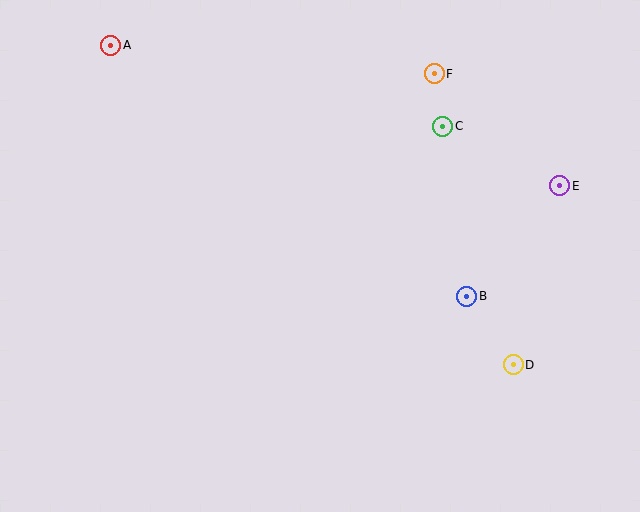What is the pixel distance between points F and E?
The distance between F and E is 168 pixels.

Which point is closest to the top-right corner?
Point E is closest to the top-right corner.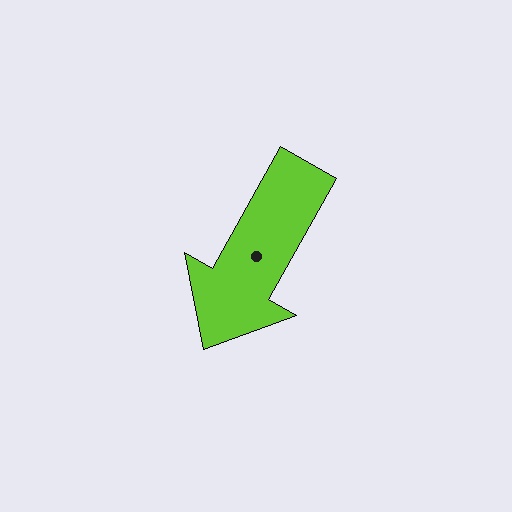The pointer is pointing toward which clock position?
Roughly 7 o'clock.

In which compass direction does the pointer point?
Southwest.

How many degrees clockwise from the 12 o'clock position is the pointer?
Approximately 209 degrees.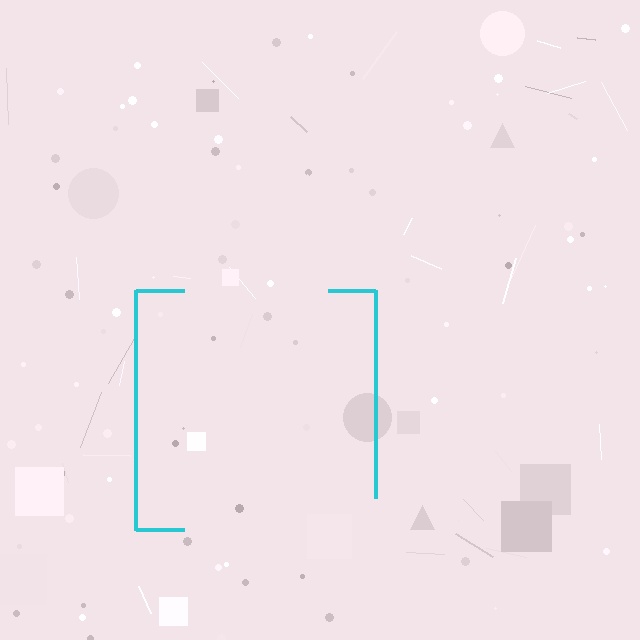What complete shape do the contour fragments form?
The contour fragments form a square.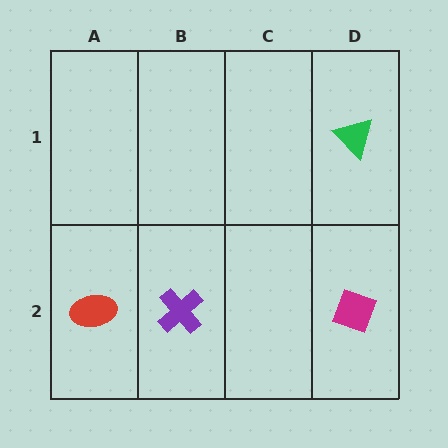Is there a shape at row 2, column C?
No, that cell is empty.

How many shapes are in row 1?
1 shape.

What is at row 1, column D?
A green triangle.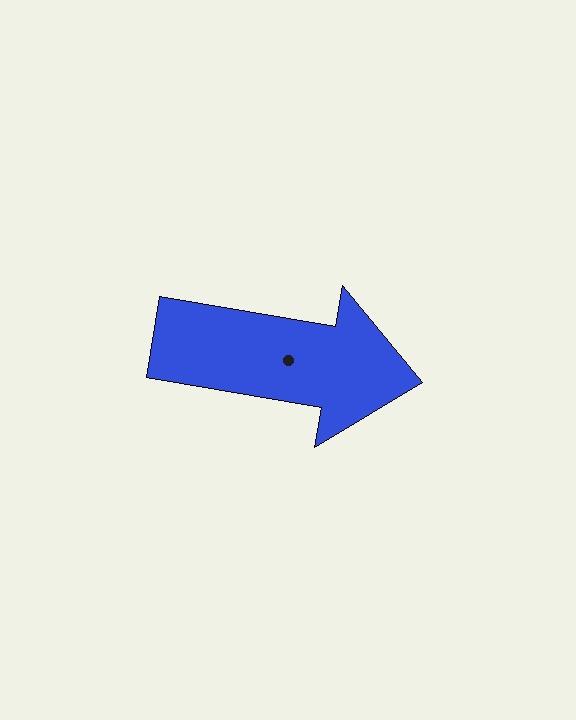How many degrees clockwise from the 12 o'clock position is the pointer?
Approximately 99 degrees.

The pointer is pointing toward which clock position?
Roughly 3 o'clock.